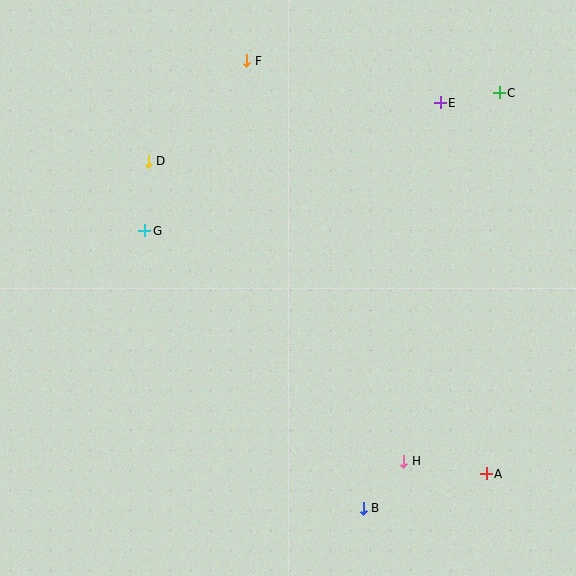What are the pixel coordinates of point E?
Point E is at (440, 103).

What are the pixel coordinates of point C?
Point C is at (499, 93).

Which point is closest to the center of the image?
Point G at (145, 231) is closest to the center.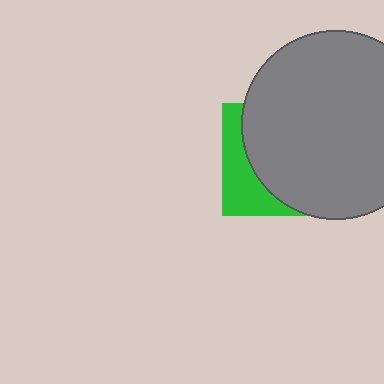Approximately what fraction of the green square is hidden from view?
Roughly 70% of the green square is hidden behind the gray circle.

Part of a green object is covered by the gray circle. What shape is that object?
It is a square.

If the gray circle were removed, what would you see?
You would see the complete green square.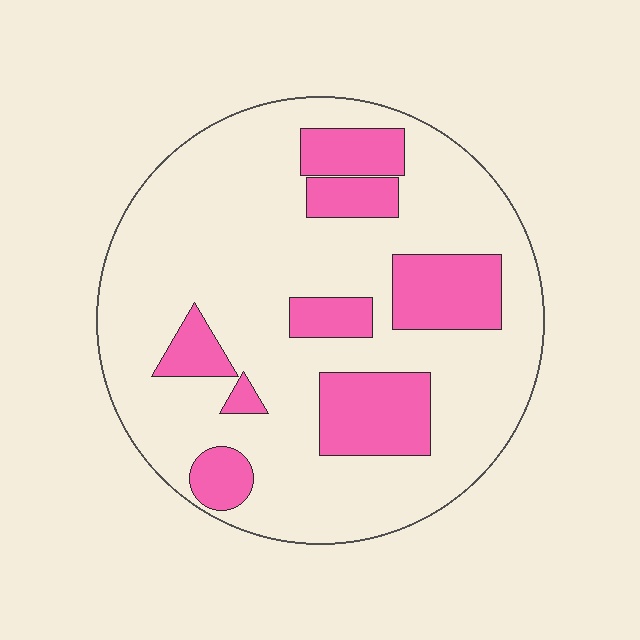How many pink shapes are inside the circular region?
8.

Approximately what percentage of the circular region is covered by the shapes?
Approximately 25%.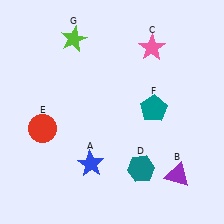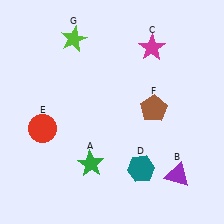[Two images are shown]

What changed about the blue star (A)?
In Image 1, A is blue. In Image 2, it changed to green.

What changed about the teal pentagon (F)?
In Image 1, F is teal. In Image 2, it changed to brown.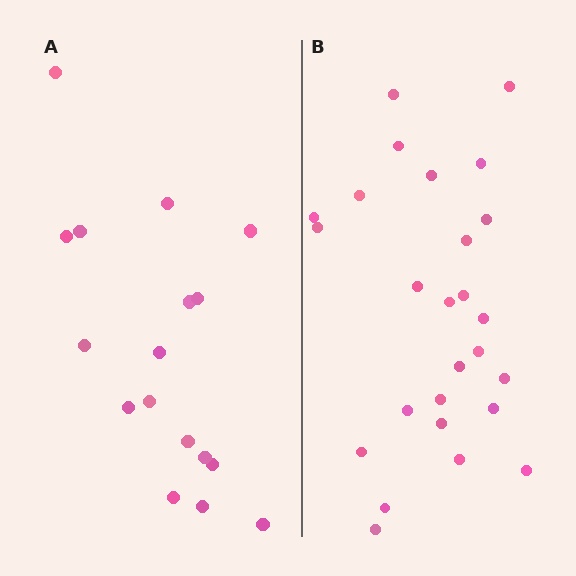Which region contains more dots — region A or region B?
Region B (the right region) has more dots.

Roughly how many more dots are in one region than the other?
Region B has roughly 8 or so more dots than region A.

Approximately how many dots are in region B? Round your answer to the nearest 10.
About 30 dots. (The exact count is 26, which rounds to 30.)